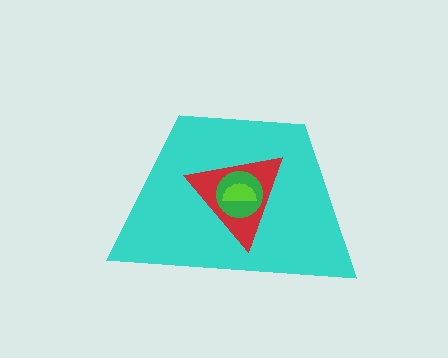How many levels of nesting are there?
4.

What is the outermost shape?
The cyan trapezoid.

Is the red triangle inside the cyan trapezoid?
Yes.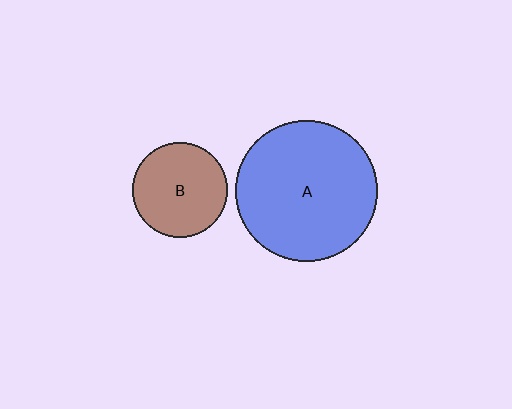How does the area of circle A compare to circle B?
Approximately 2.2 times.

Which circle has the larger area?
Circle A (blue).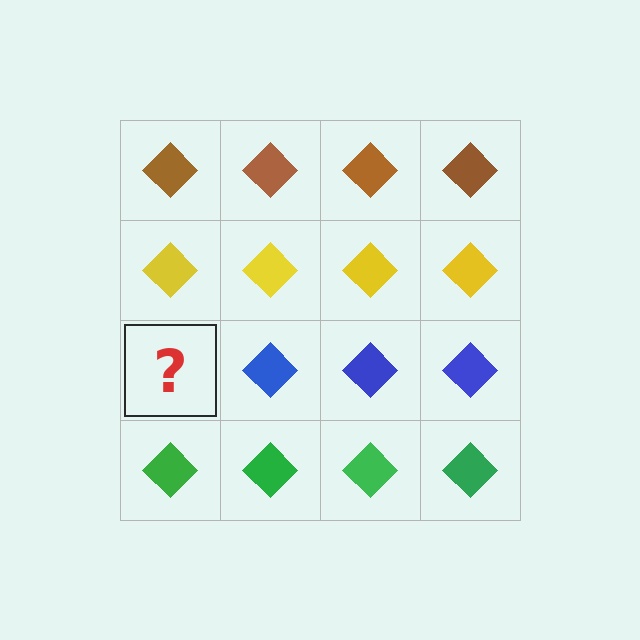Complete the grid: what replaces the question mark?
The question mark should be replaced with a blue diamond.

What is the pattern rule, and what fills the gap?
The rule is that each row has a consistent color. The gap should be filled with a blue diamond.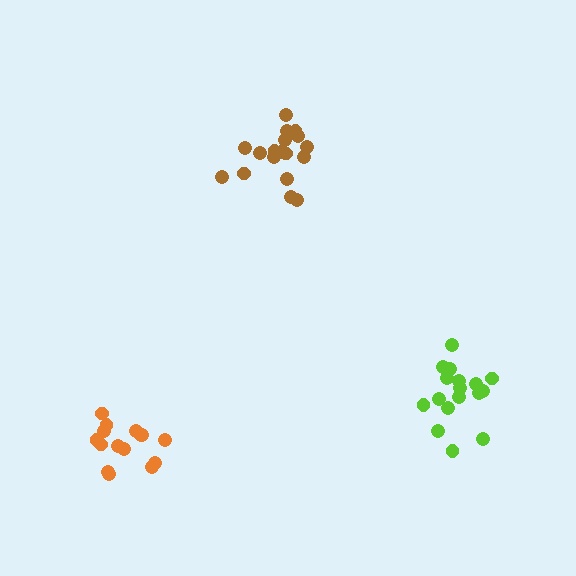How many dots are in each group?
Group 1: 18 dots, Group 2: 15 dots, Group 3: 17 dots (50 total).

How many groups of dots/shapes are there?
There are 3 groups.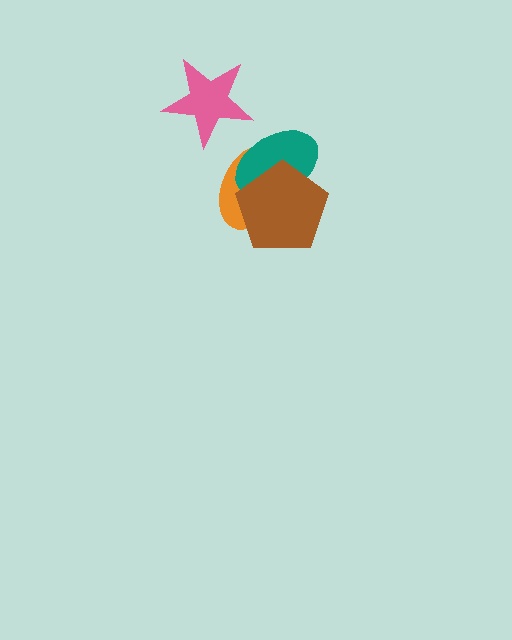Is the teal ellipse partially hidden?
Yes, it is partially covered by another shape.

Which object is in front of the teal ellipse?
The brown pentagon is in front of the teal ellipse.